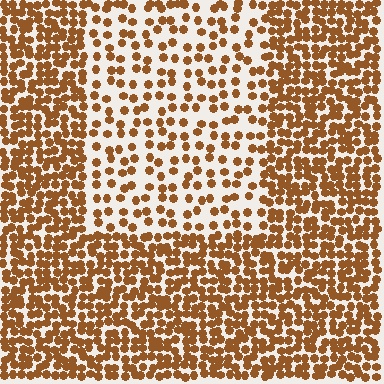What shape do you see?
I see a rectangle.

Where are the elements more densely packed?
The elements are more densely packed outside the rectangle boundary.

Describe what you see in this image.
The image contains small brown elements arranged at two different densities. A rectangle-shaped region is visible where the elements are less densely packed than the surrounding area.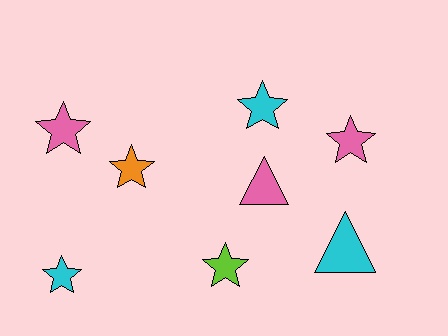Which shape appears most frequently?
Star, with 6 objects.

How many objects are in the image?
There are 8 objects.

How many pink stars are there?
There are 2 pink stars.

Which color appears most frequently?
Pink, with 3 objects.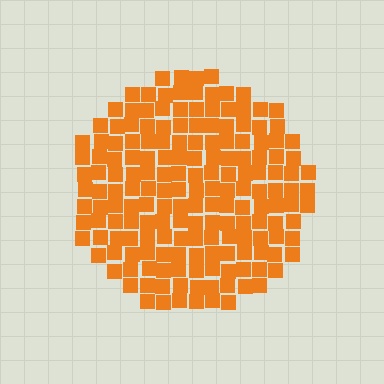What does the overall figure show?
The overall figure shows a circle.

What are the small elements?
The small elements are squares.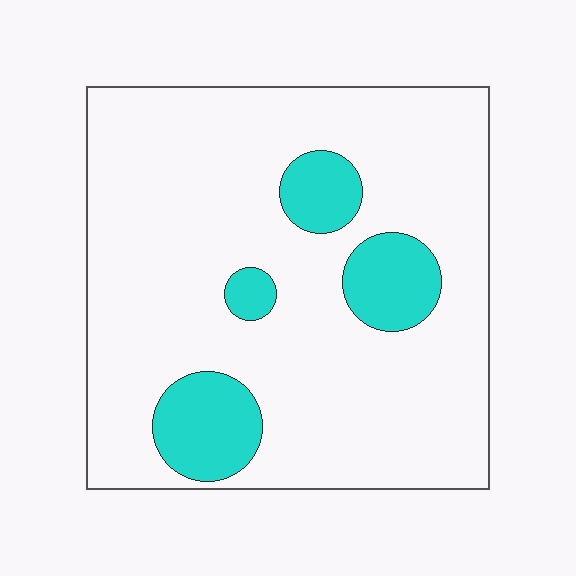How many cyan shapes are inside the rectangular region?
4.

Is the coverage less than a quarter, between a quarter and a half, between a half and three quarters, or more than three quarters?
Less than a quarter.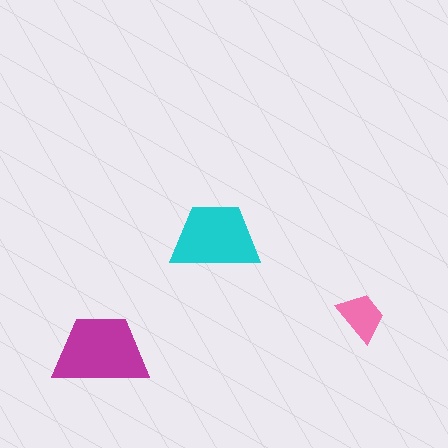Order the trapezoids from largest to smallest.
the magenta one, the cyan one, the pink one.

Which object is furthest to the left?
The magenta trapezoid is leftmost.